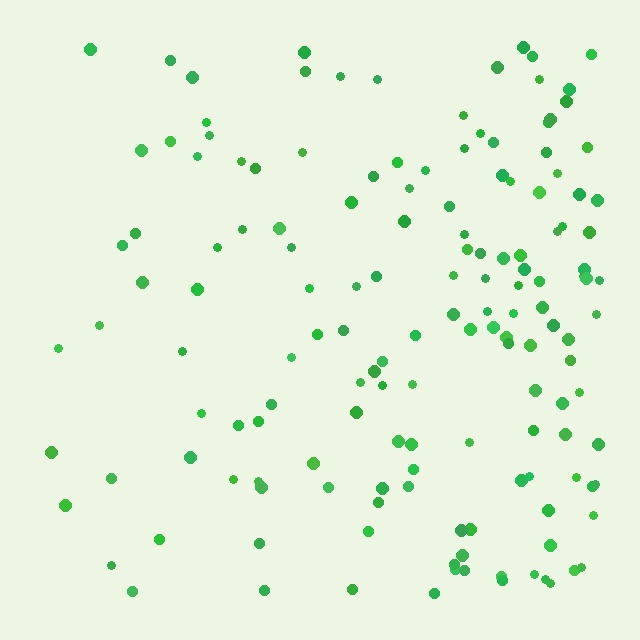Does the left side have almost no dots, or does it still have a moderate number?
Still a moderate number, just noticeably fewer than the right.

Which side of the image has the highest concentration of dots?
The right.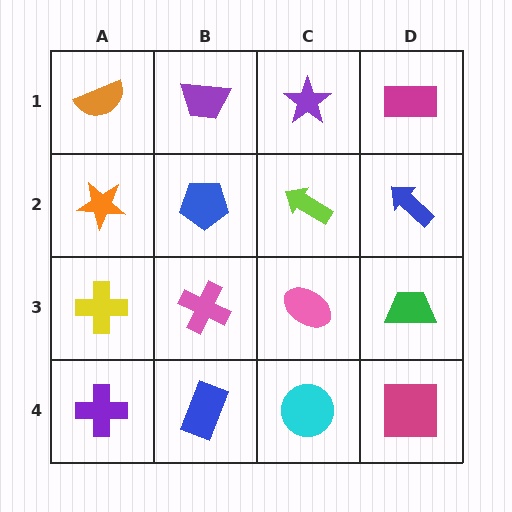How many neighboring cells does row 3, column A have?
3.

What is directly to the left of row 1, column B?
An orange semicircle.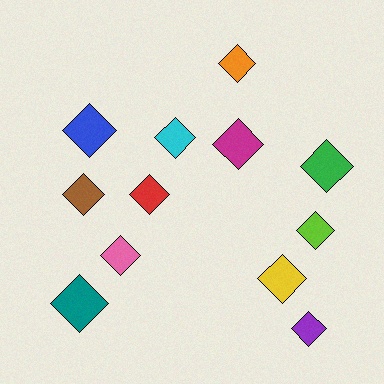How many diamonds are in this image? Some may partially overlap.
There are 12 diamonds.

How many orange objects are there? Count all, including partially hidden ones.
There is 1 orange object.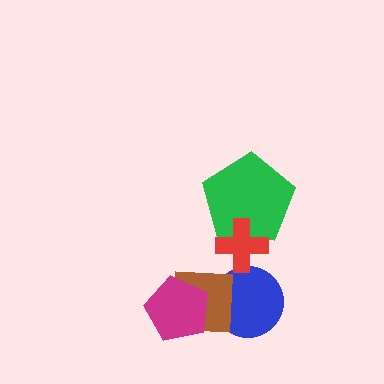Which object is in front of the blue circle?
The brown square is in front of the blue circle.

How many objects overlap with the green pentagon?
1 object overlaps with the green pentagon.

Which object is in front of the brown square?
The magenta pentagon is in front of the brown square.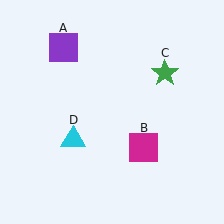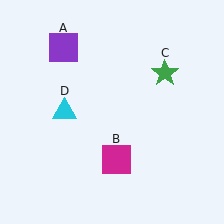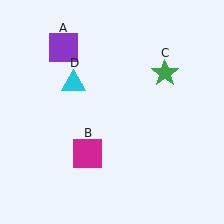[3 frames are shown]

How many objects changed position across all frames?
2 objects changed position: magenta square (object B), cyan triangle (object D).